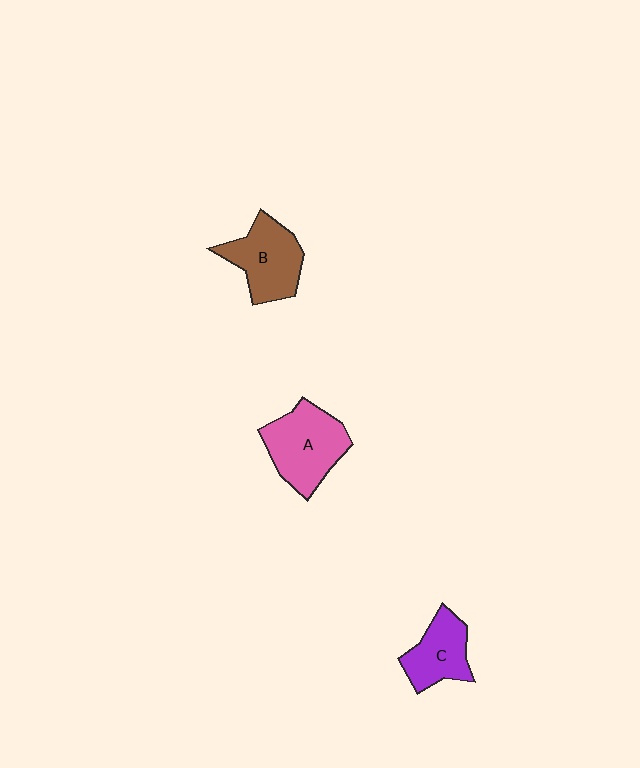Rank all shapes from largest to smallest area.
From largest to smallest: A (pink), B (brown), C (purple).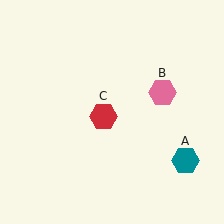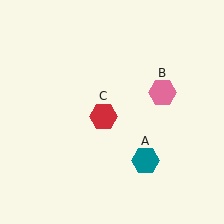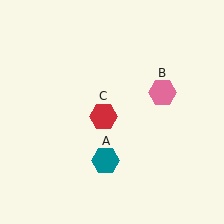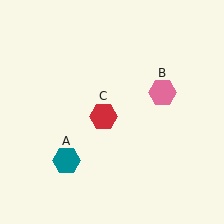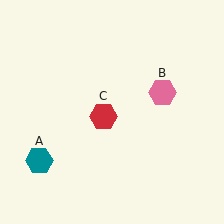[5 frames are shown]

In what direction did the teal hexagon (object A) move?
The teal hexagon (object A) moved left.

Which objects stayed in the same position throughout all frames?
Pink hexagon (object B) and red hexagon (object C) remained stationary.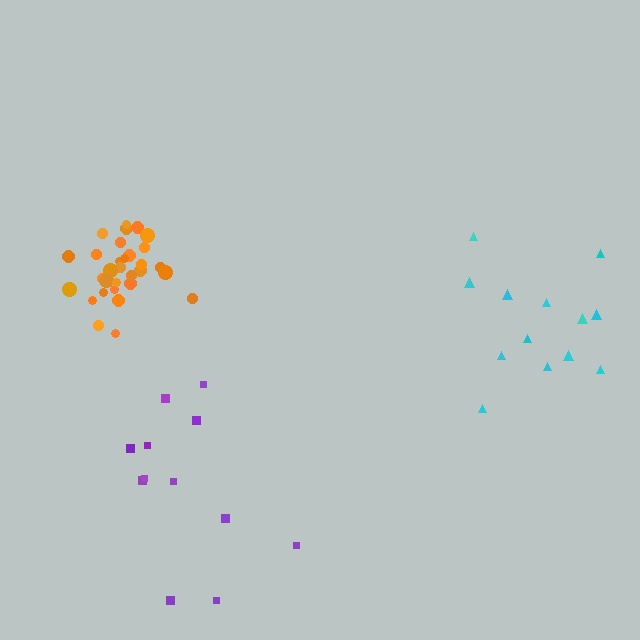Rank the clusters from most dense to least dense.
orange, cyan, purple.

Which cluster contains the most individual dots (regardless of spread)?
Orange (32).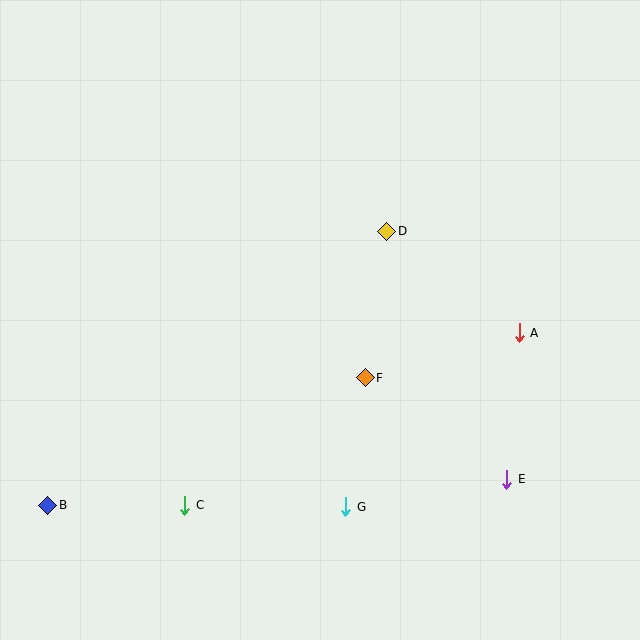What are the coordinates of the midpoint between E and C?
The midpoint between E and C is at (346, 492).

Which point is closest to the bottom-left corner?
Point B is closest to the bottom-left corner.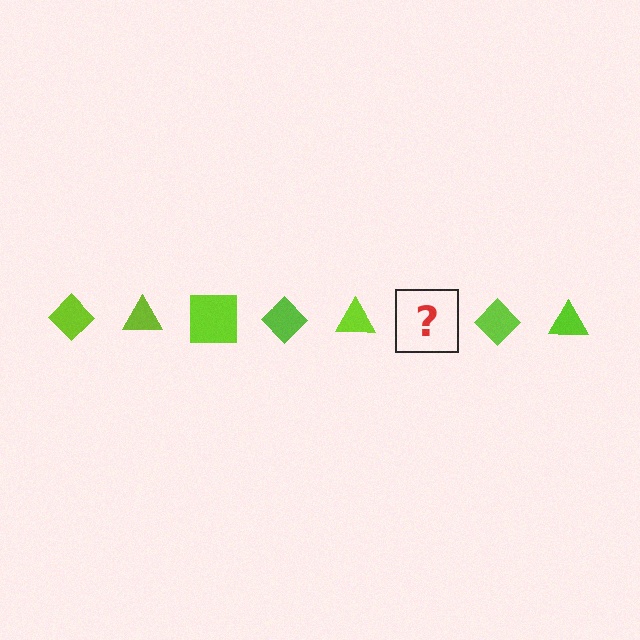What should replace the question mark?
The question mark should be replaced with a lime square.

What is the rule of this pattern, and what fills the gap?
The rule is that the pattern cycles through diamond, triangle, square shapes in lime. The gap should be filled with a lime square.